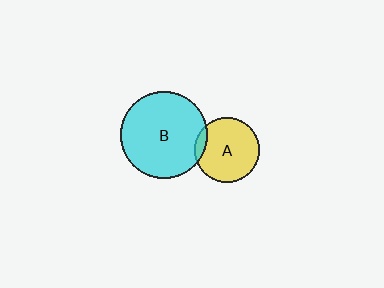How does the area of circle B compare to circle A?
Approximately 1.8 times.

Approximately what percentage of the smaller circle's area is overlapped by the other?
Approximately 10%.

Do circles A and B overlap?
Yes.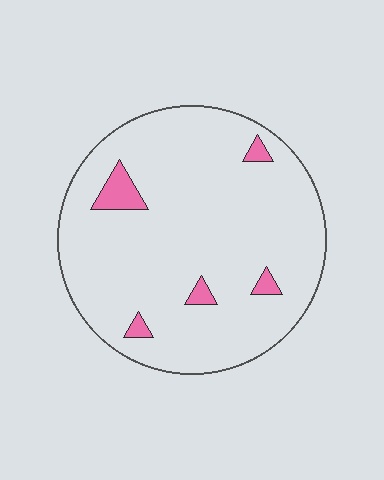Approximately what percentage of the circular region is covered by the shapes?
Approximately 5%.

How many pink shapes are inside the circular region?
5.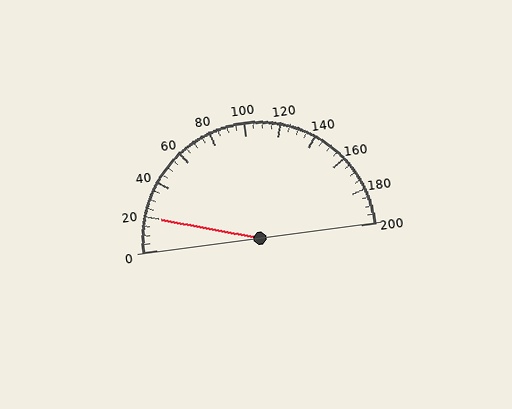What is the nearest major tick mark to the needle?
The nearest major tick mark is 20.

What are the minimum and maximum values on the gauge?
The gauge ranges from 0 to 200.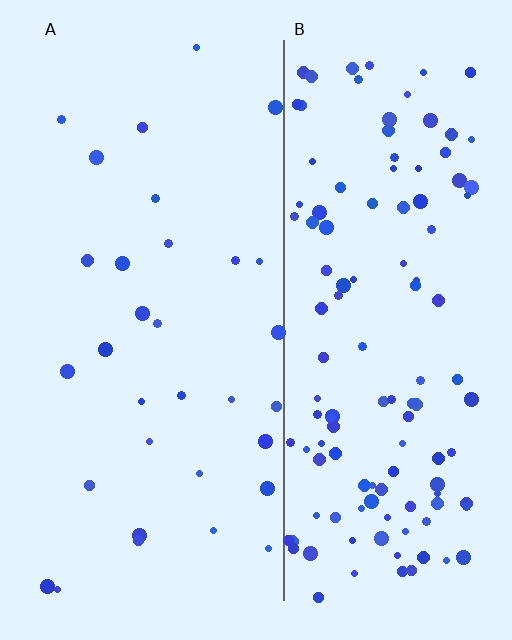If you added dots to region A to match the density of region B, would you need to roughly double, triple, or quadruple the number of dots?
Approximately quadruple.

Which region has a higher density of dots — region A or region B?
B (the right).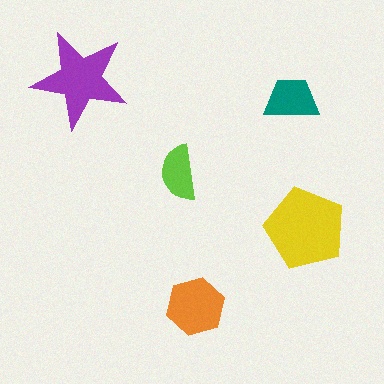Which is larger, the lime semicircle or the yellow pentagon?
The yellow pentagon.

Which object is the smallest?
The lime semicircle.